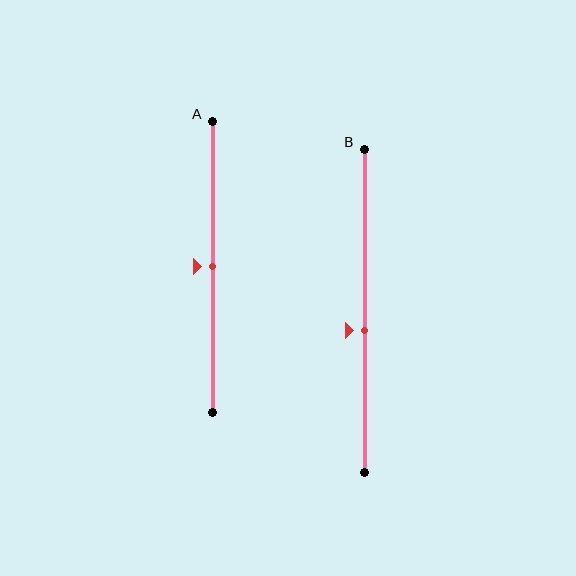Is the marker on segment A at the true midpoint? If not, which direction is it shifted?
Yes, the marker on segment A is at the true midpoint.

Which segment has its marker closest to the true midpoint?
Segment A has its marker closest to the true midpoint.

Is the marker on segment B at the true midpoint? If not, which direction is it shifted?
No, the marker on segment B is shifted downward by about 6% of the segment length.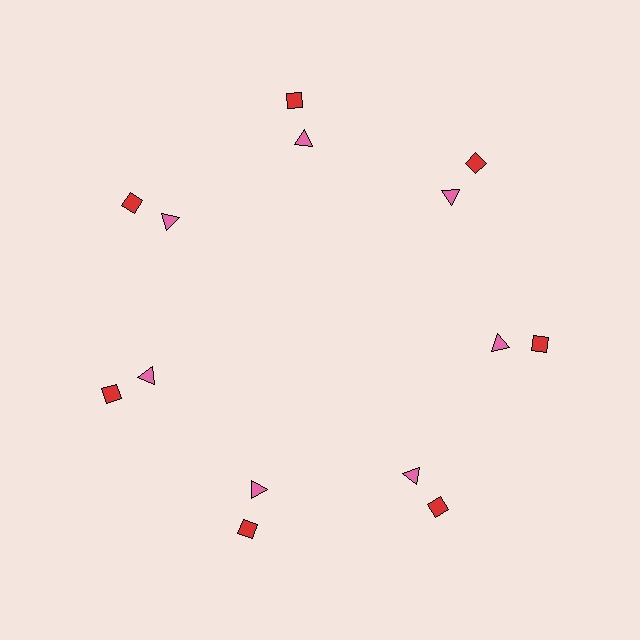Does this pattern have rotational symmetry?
Yes, this pattern has 7-fold rotational symmetry. It looks the same after rotating 51 degrees around the center.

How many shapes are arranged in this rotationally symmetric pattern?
There are 14 shapes, arranged in 7 groups of 2.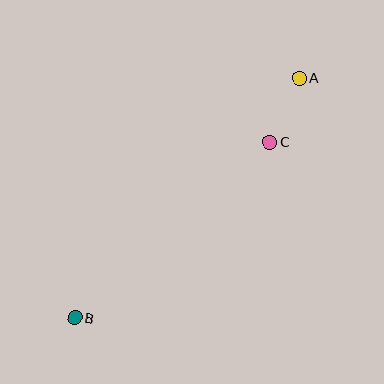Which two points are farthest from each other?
Points A and B are farthest from each other.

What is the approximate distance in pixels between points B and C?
The distance between B and C is approximately 262 pixels.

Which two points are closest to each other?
Points A and C are closest to each other.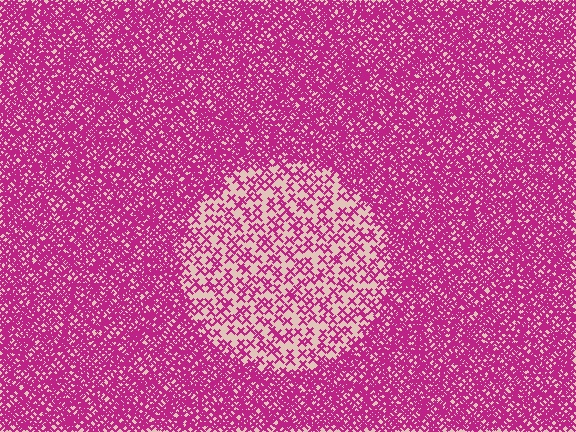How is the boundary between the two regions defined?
The boundary is defined by a change in element density (approximately 2.8x ratio). All elements are the same color, size, and shape.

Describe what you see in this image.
The image contains small magenta elements arranged at two different densities. A circle-shaped region is visible where the elements are less densely packed than the surrounding area.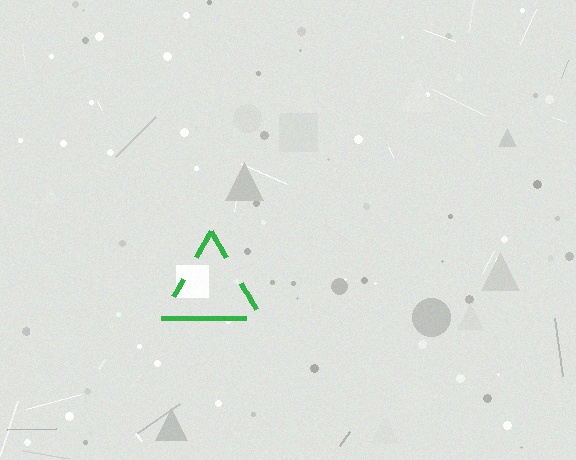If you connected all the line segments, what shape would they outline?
They would outline a triangle.